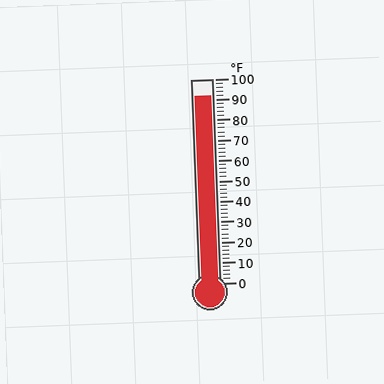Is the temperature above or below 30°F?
The temperature is above 30°F.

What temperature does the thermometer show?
The thermometer shows approximately 92°F.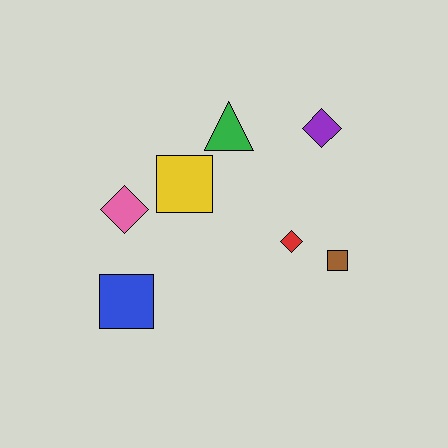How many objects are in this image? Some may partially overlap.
There are 7 objects.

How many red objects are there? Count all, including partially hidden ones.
There is 1 red object.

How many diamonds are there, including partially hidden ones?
There are 3 diamonds.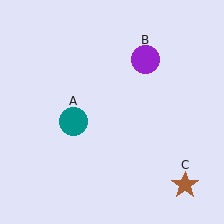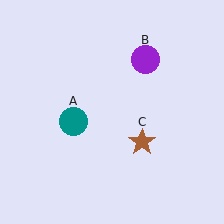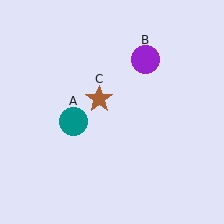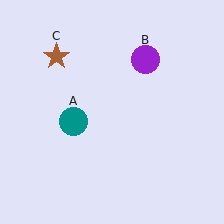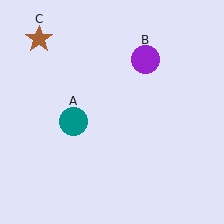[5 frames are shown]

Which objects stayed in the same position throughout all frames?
Teal circle (object A) and purple circle (object B) remained stationary.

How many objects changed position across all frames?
1 object changed position: brown star (object C).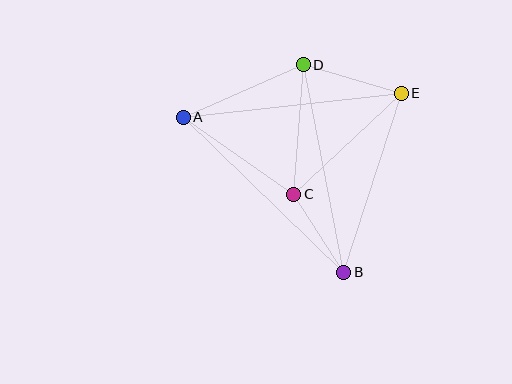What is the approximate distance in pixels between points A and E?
The distance between A and E is approximately 219 pixels.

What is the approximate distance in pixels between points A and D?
The distance between A and D is approximately 131 pixels.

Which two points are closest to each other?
Points B and C are closest to each other.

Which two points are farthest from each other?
Points A and B are farthest from each other.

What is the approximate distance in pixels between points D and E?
The distance between D and E is approximately 102 pixels.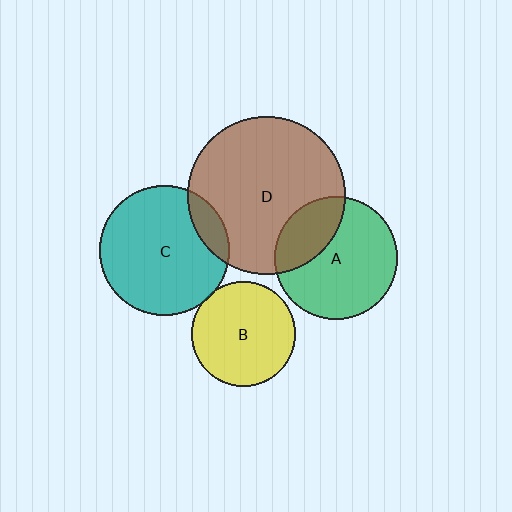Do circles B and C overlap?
Yes.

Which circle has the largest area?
Circle D (brown).